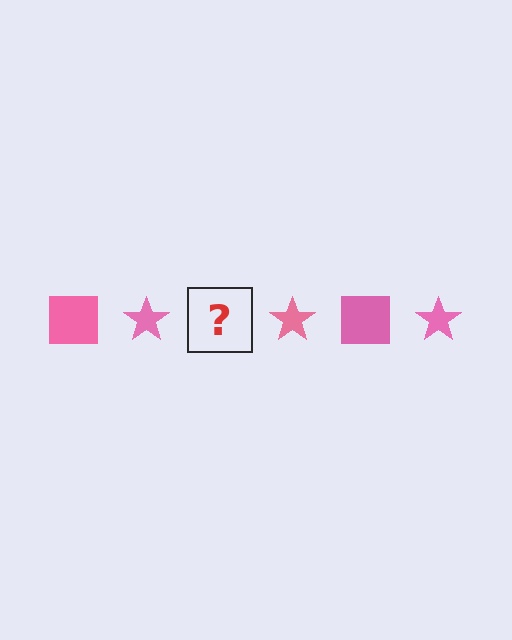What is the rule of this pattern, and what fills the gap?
The rule is that the pattern cycles through square, star shapes in pink. The gap should be filled with a pink square.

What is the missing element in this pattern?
The missing element is a pink square.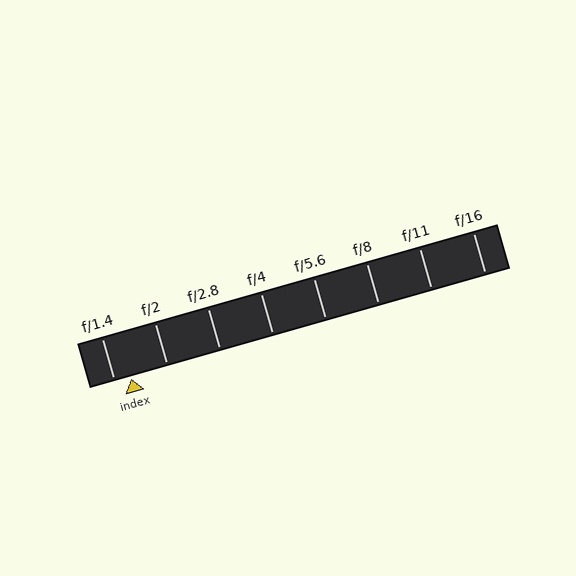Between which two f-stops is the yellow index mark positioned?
The index mark is between f/1.4 and f/2.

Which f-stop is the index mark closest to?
The index mark is closest to f/1.4.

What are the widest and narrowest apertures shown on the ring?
The widest aperture shown is f/1.4 and the narrowest is f/16.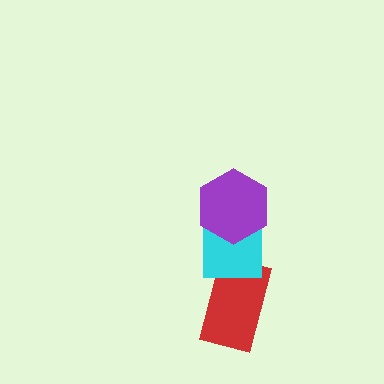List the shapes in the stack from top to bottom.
From top to bottom: the purple hexagon, the cyan square, the red rectangle.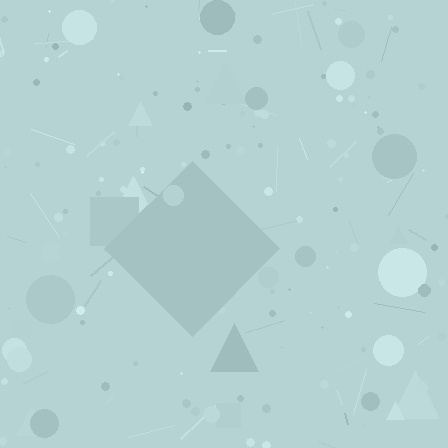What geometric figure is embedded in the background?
A diamond is embedded in the background.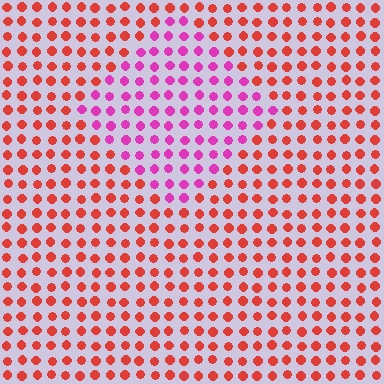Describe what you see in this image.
The image is filled with small red elements in a uniform arrangement. A diamond-shaped region is visible where the elements are tinted to a slightly different hue, forming a subtle color boundary.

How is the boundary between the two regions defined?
The boundary is defined purely by a slight shift in hue (about 50 degrees). Spacing, size, and orientation are identical on both sides.